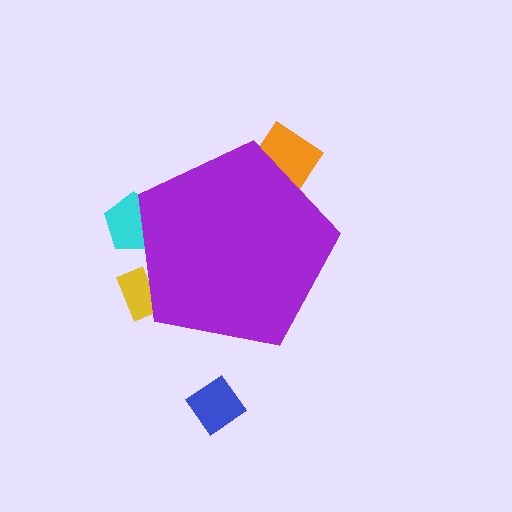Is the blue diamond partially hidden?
No, the blue diamond is fully visible.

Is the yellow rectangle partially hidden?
Yes, the yellow rectangle is partially hidden behind the purple pentagon.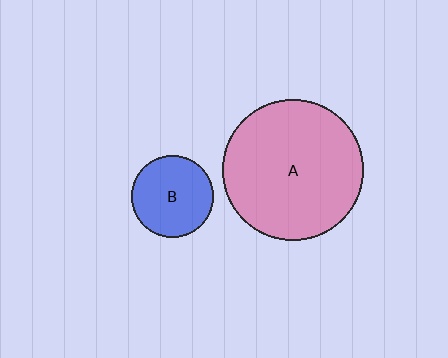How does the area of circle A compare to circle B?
Approximately 2.9 times.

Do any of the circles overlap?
No, none of the circles overlap.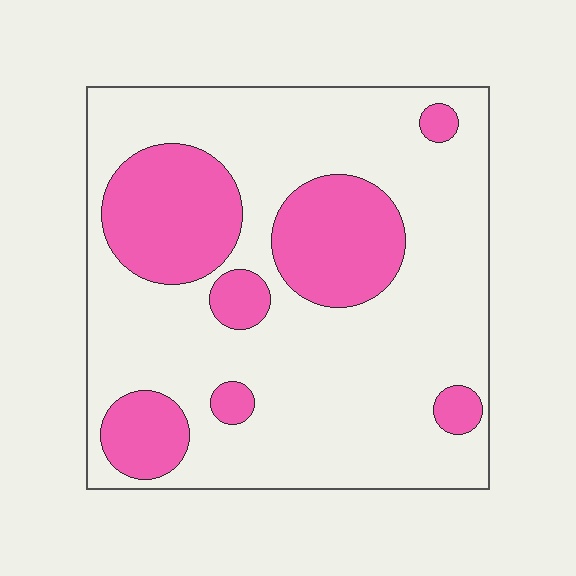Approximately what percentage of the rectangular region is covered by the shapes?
Approximately 25%.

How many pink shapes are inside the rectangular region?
7.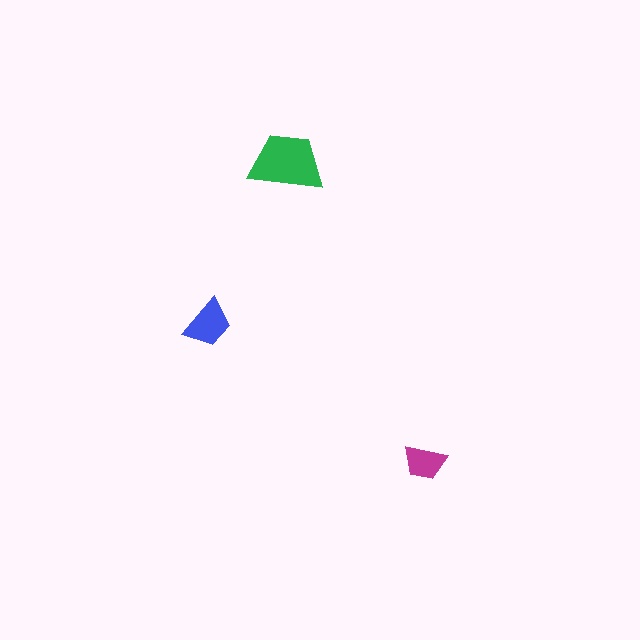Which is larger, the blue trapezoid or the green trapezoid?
The green one.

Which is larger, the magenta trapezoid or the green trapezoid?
The green one.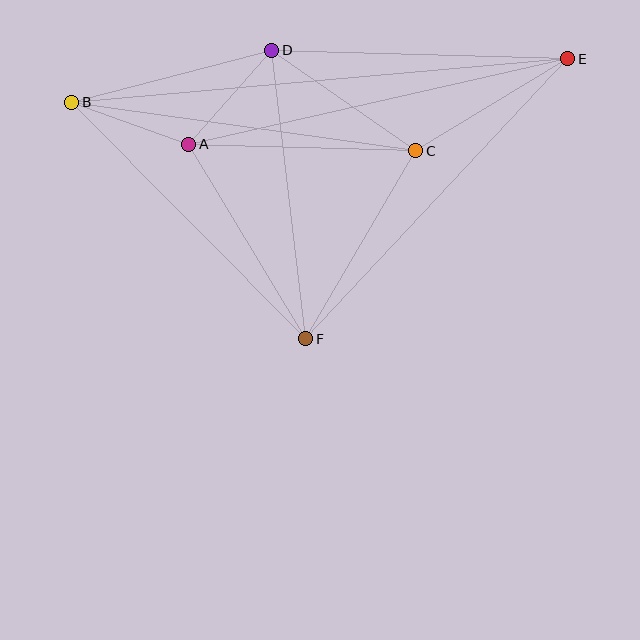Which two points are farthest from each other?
Points B and E are farthest from each other.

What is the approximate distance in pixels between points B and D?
The distance between B and D is approximately 207 pixels.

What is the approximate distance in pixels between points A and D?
The distance between A and D is approximately 125 pixels.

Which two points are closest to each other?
Points A and B are closest to each other.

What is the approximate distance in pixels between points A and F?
The distance between A and F is approximately 227 pixels.